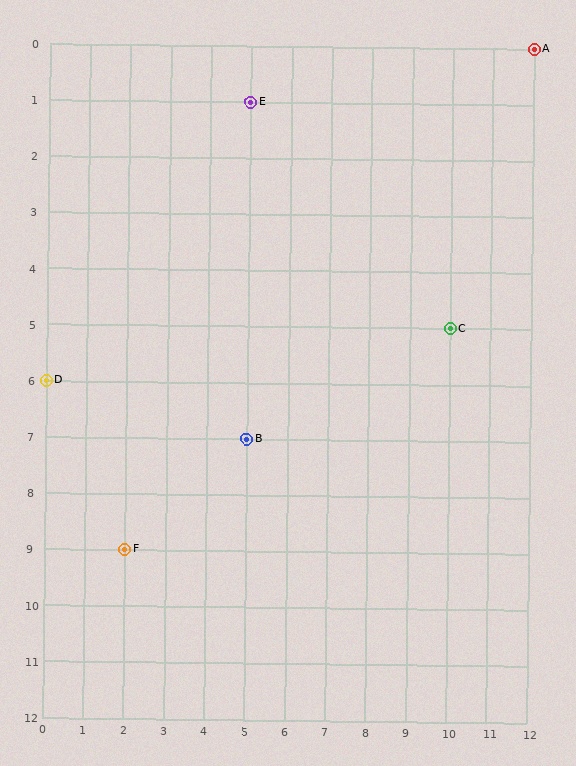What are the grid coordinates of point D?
Point D is at grid coordinates (0, 6).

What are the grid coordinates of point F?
Point F is at grid coordinates (2, 9).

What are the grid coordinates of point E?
Point E is at grid coordinates (5, 1).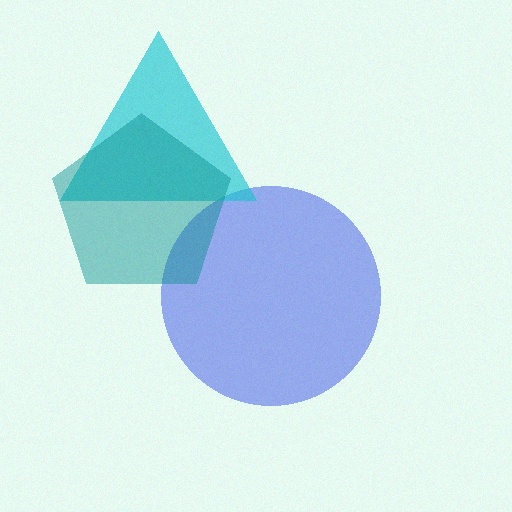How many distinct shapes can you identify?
There are 3 distinct shapes: a blue circle, a cyan triangle, a teal pentagon.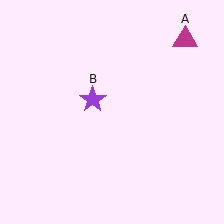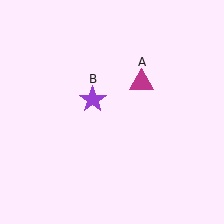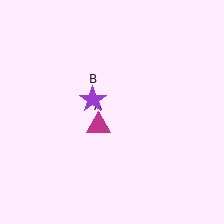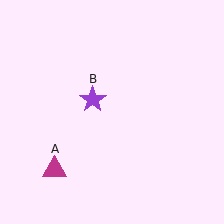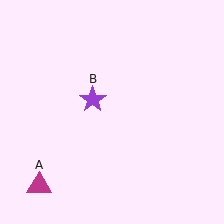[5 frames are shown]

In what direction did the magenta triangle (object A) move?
The magenta triangle (object A) moved down and to the left.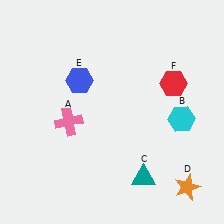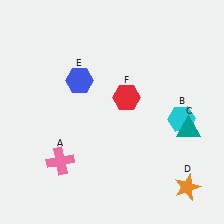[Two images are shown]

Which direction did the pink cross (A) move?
The pink cross (A) moved down.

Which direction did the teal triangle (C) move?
The teal triangle (C) moved up.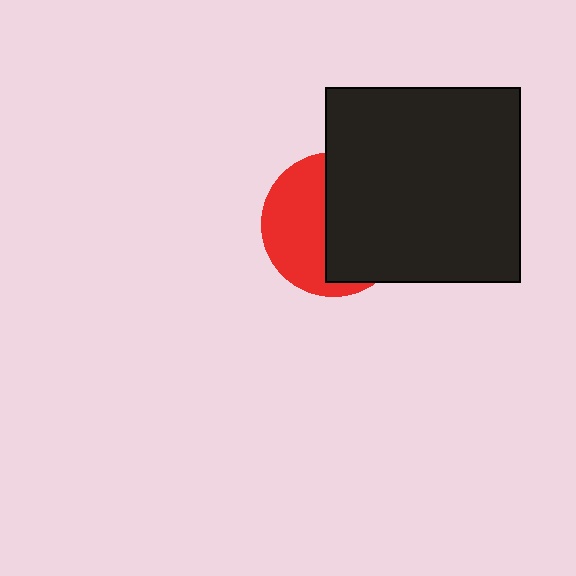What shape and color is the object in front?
The object in front is a black square.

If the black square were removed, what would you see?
You would see the complete red circle.